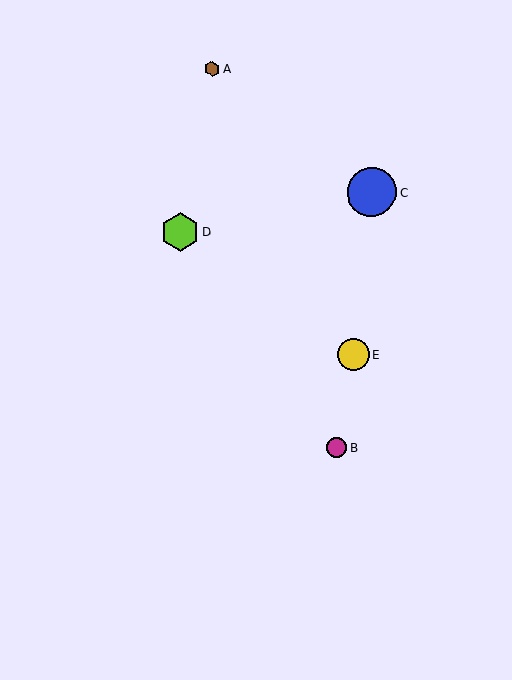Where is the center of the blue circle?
The center of the blue circle is at (371, 192).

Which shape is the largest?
The blue circle (labeled C) is the largest.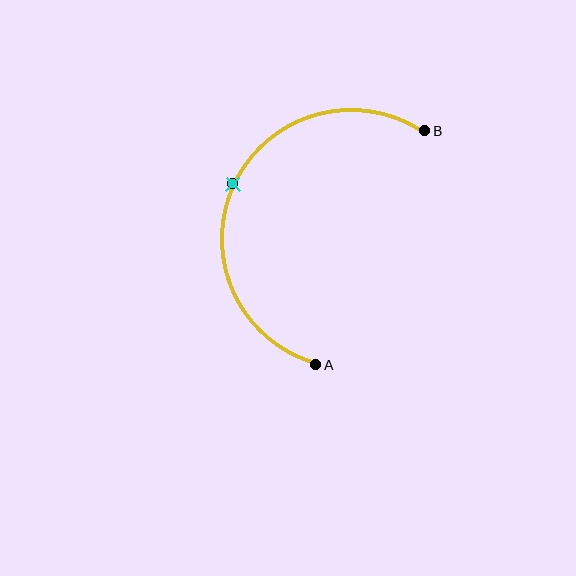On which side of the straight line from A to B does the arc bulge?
The arc bulges to the left of the straight line connecting A and B.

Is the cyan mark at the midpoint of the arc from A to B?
Yes. The cyan mark lies on the arc at equal arc-length from both A and B — it is the arc midpoint.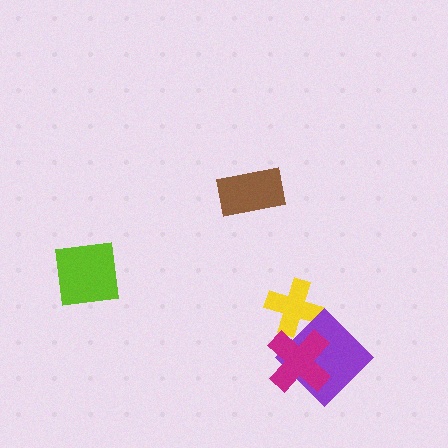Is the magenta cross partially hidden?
No, no other shape covers it.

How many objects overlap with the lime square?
0 objects overlap with the lime square.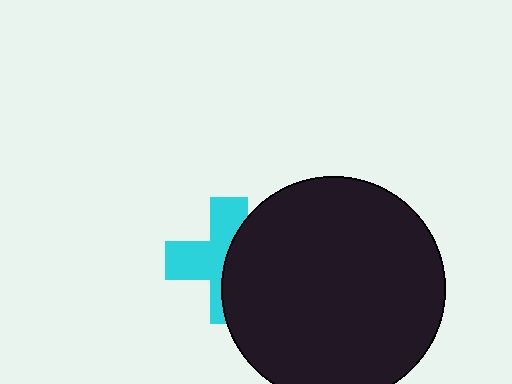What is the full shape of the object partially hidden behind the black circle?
The partially hidden object is a cyan cross.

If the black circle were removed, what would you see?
You would see the complete cyan cross.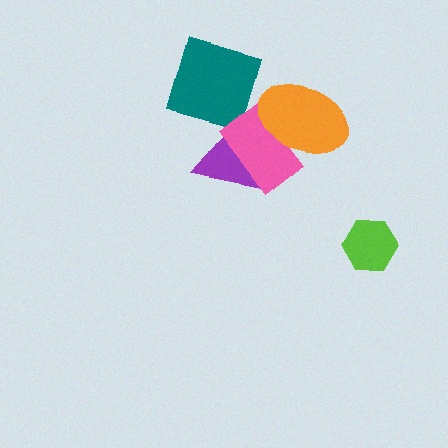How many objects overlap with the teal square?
0 objects overlap with the teal square.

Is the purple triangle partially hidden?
Yes, it is partially covered by another shape.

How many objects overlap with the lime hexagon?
0 objects overlap with the lime hexagon.